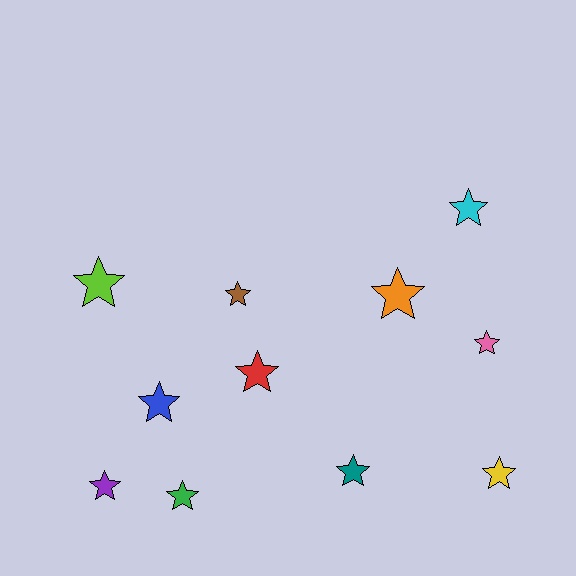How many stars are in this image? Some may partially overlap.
There are 11 stars.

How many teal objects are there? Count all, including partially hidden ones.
There is 1 teal object.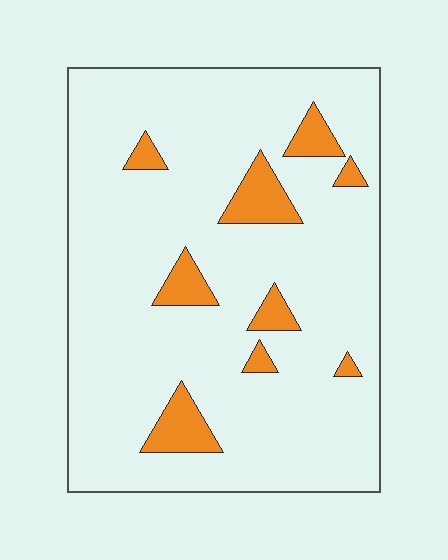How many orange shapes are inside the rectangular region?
9.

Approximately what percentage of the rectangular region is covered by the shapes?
Approximately 10%.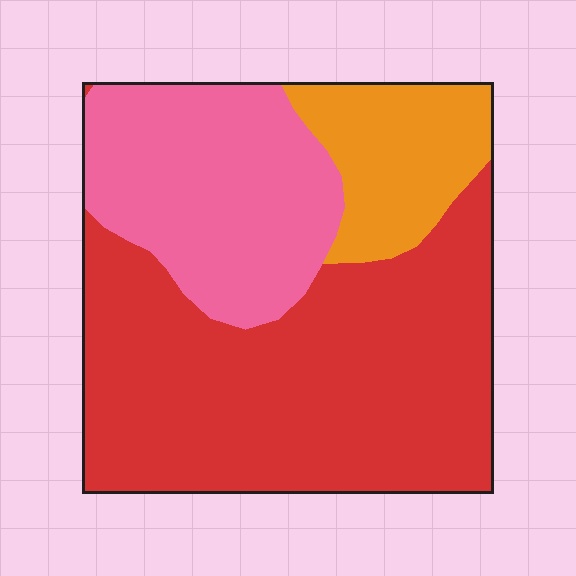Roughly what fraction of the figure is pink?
Pink covers 29% of the figure.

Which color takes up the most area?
Red, at roughly 55%.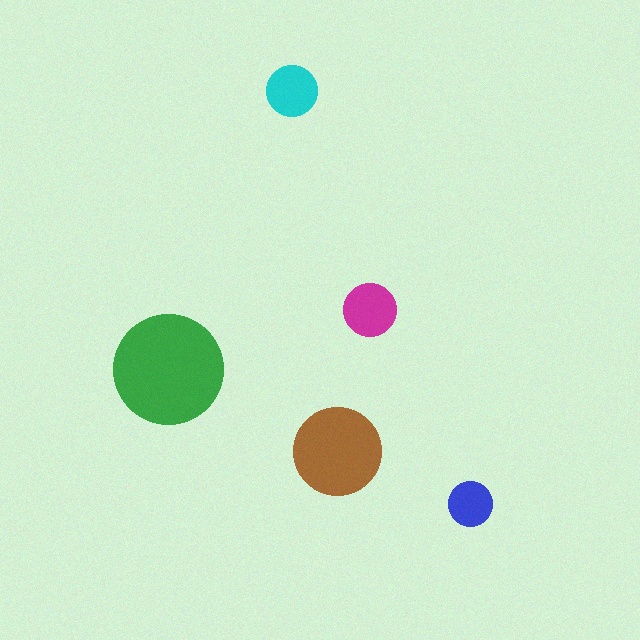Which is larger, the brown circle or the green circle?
The green one.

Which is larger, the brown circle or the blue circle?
The brown one.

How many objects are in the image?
There are 5 objects in the image.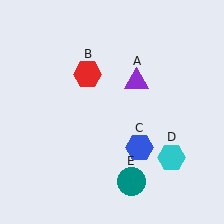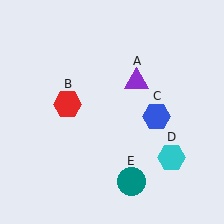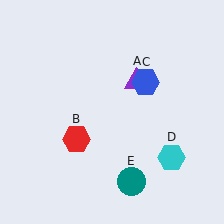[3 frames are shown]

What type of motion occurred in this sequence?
The red hexagon (object B), blue hexagon (object C) rotated counterclockwise around the center of the scene.